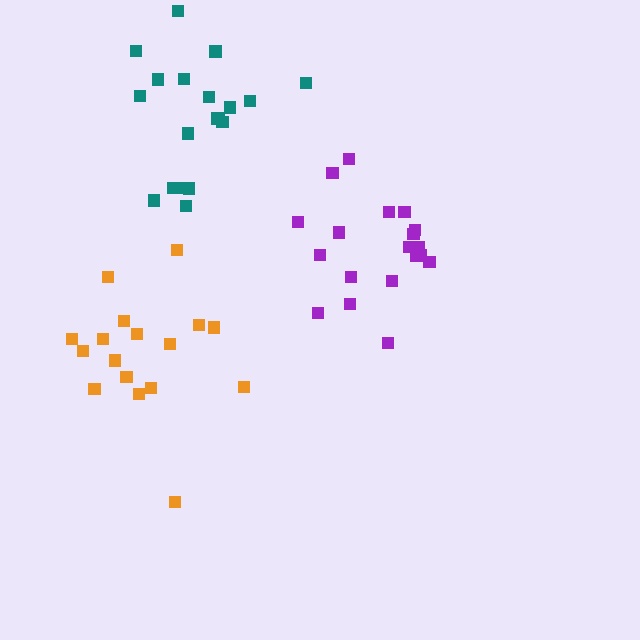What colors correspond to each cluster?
The clusters are colored: teal, orange, purple.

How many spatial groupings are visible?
There are 3 spatial groupings.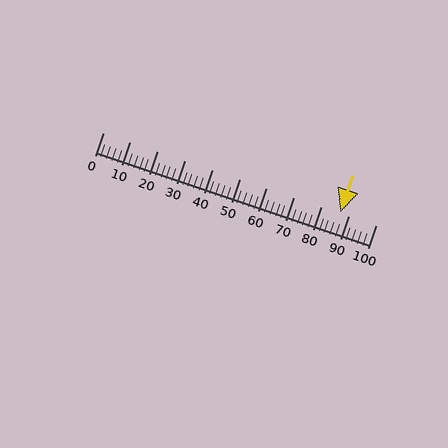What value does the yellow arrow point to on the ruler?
The yellow arrow points to approximately 87.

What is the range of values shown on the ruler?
The ruler shows values from 0 to 100.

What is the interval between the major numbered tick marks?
The major tick marks are spaced 10 units apart.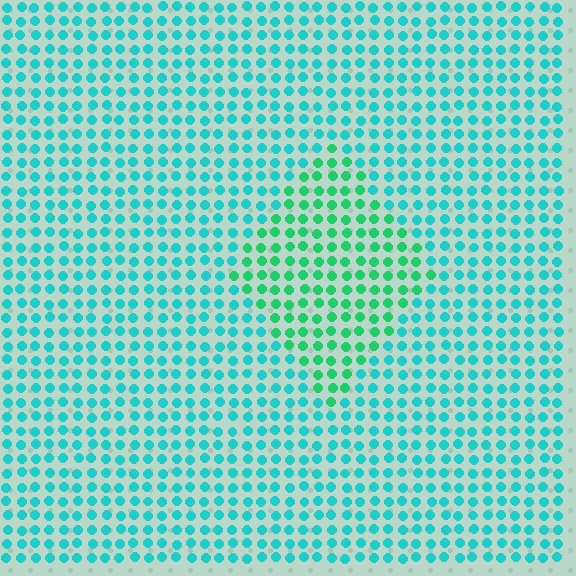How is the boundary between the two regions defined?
The boundary is defined purely by a slight shift in hue (about 33 degrees). Spacing, size, and orientation are identical on both sides.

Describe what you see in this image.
The image is filled with small cyan elements in a uniform arrangement. A diamond-shaped region is visible where the elements are tinted to a slightly different hue, forming a subtle color boundary.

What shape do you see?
I see a diamond.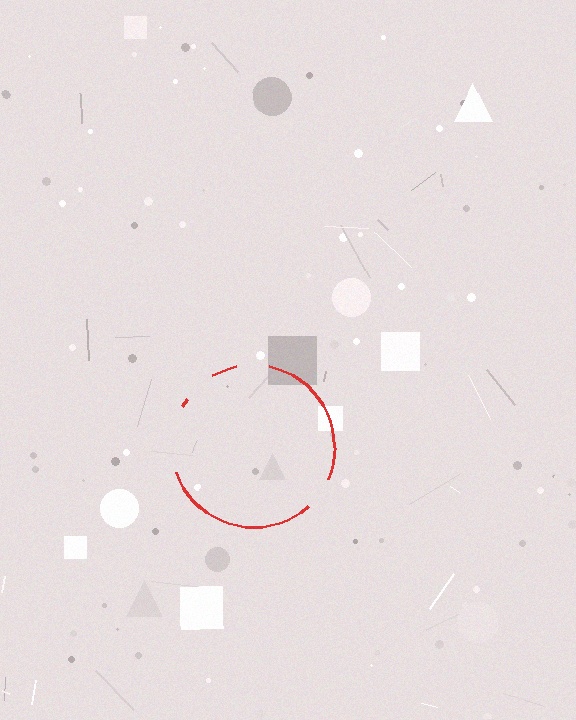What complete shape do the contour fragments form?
The contour fragments form a circle.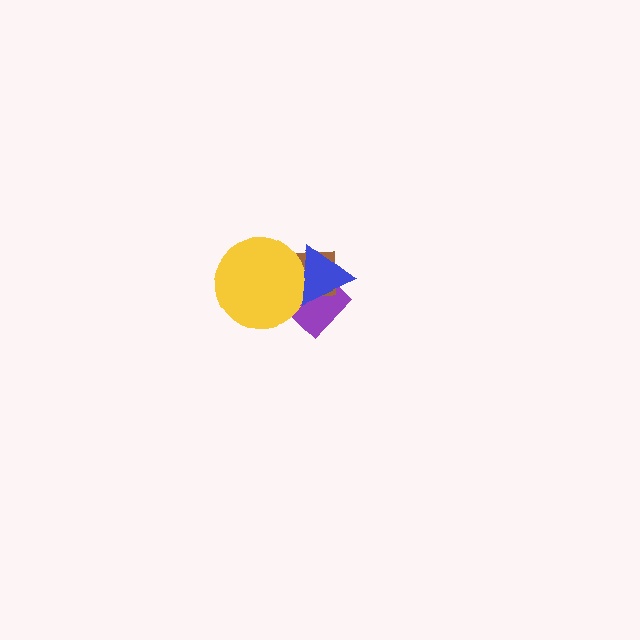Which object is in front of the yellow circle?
The blue triangle is in front of the yellow circle.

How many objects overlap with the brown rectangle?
3 objects overlap with the brown rectangle.